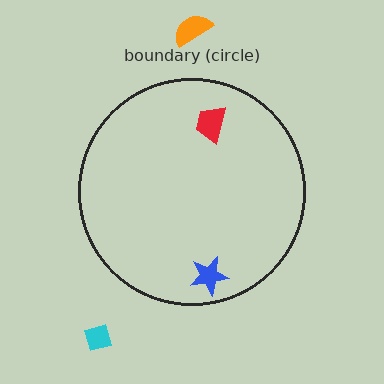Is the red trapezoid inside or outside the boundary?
Inside.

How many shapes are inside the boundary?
2 inside, 2 outside.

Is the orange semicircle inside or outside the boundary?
Outside.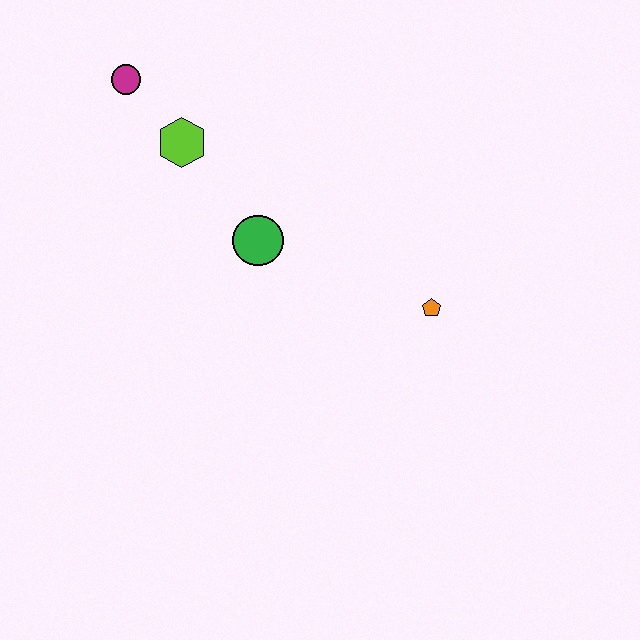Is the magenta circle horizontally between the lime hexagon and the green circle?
No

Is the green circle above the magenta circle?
No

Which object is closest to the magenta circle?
The lime hexagon is closest to the magenta circle.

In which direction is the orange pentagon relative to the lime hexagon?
The orange pentagon is to the right of the lime hexagon.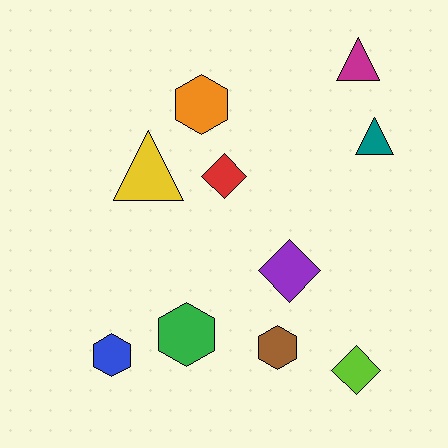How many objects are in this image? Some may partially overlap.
There are 10 objects.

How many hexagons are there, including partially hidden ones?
There are 4 hexagons.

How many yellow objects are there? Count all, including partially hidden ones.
There is 1 yellow object.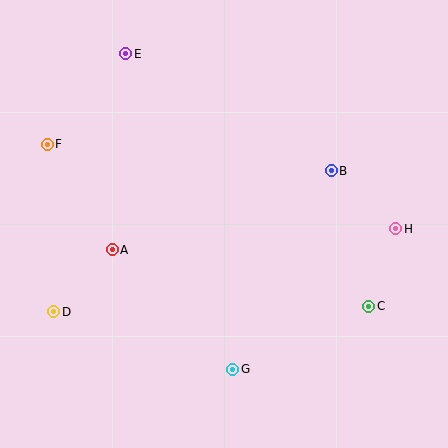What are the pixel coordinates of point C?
Point C is at (369, 306).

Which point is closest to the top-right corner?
Point B is closest to the top-right corner.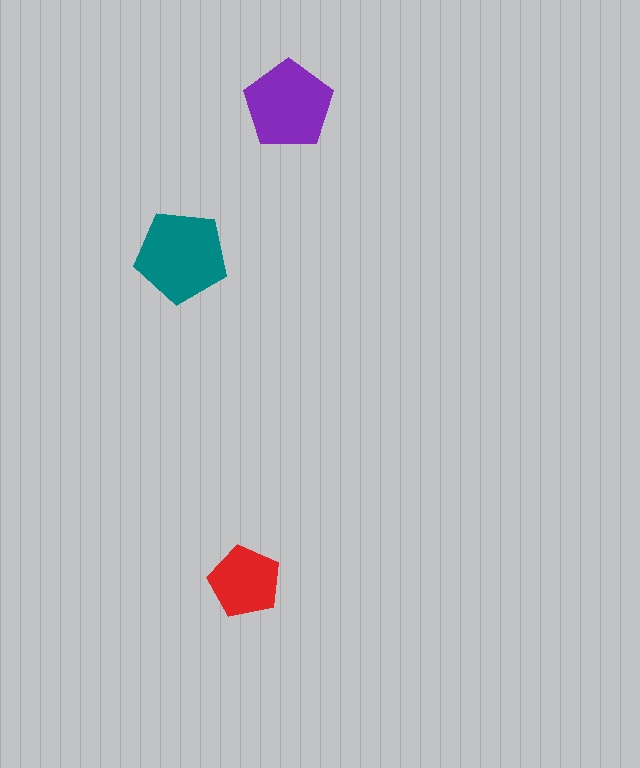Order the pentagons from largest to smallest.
the teal one, the purple one, the red one.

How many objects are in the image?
There are 3 objects in the image.